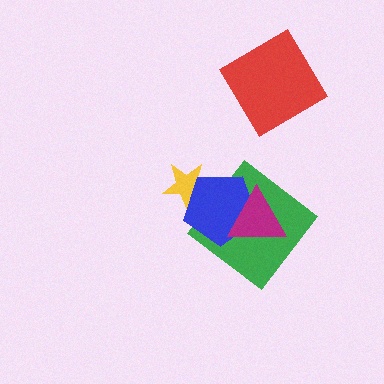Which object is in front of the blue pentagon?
The magenta triangle is in front of the blue pentagon.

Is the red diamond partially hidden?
No, no other shape covers it.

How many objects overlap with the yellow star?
1 object overlaps with the yellow star.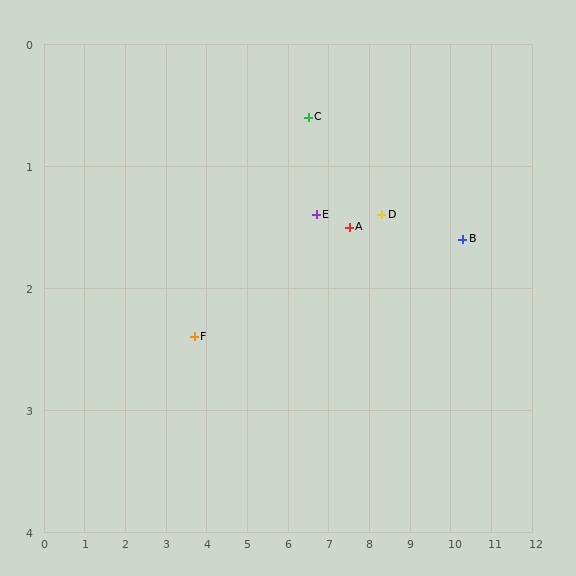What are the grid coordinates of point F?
Point F is at approximately (3.7, 2.4).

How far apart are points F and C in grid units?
Points F and C are about 3.3 grid units apart.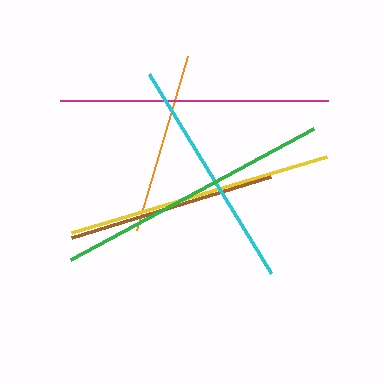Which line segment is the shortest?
The orange line is the shortest at approximately 182 pixels.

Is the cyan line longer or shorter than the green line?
The green line is longer than the cyan line.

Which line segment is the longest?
The green line is the longest at approximately 276 pixels.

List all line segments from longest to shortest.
From longest to shortest: green, magenta, yellow, cyan, brown, orange.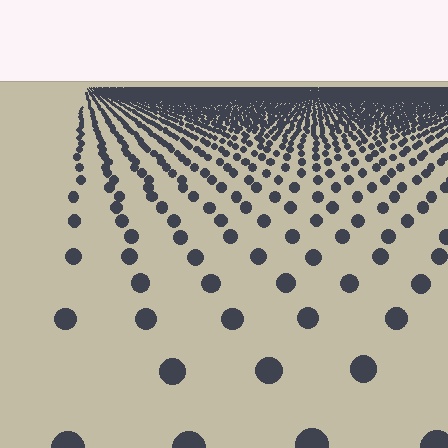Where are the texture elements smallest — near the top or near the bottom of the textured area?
Near the top.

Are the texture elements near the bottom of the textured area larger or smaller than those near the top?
Larger. Near the bottom, elements are closer to the viewer and appear at a bigger on-screen size.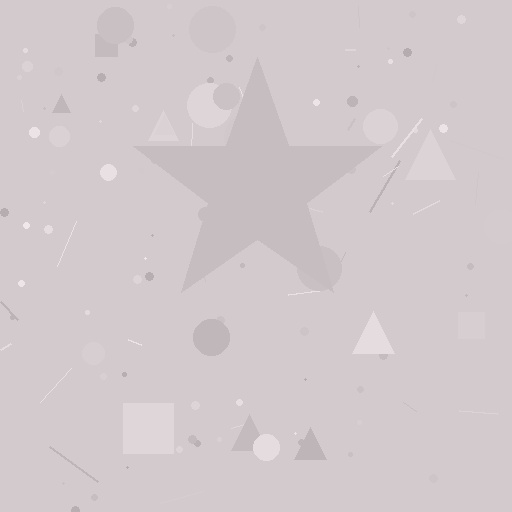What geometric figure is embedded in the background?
A star is embedded in the background.